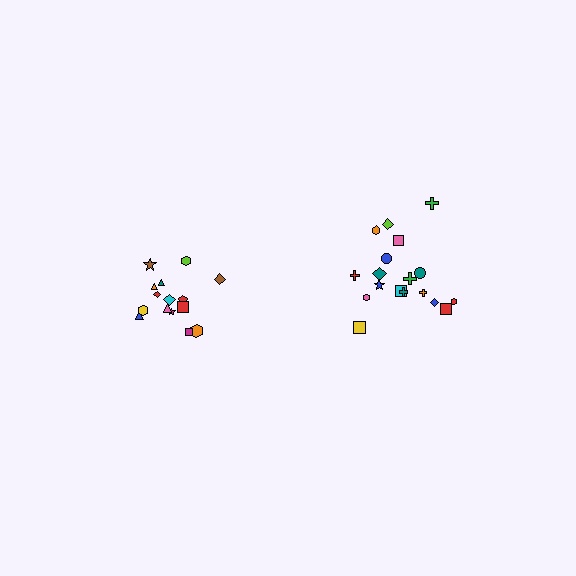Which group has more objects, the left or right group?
The right group.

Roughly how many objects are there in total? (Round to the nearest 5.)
Roughly 35 objects in total.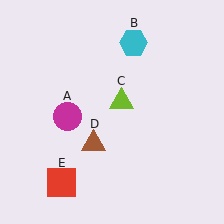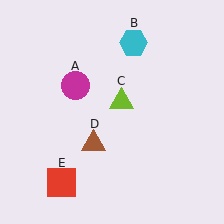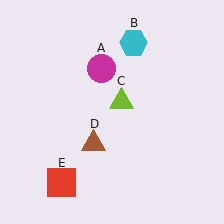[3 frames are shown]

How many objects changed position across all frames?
1 object changed position: magenta circle (object A).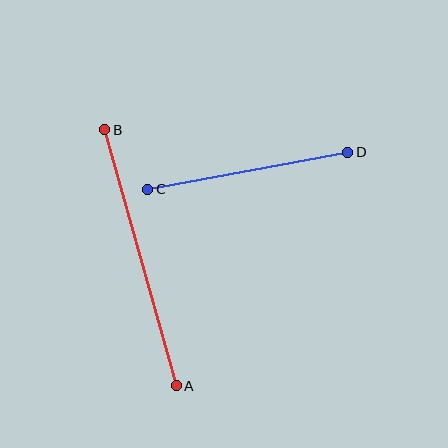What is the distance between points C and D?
The distance is approximately 204 pixels.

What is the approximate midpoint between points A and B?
The midpoint is at approximately (140, 258) pixels.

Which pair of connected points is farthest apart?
Points A and B are farthest apart.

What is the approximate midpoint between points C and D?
The midpoint is at approximately (248, 171) pixels.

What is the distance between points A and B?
The distance is approximately 266 pixels.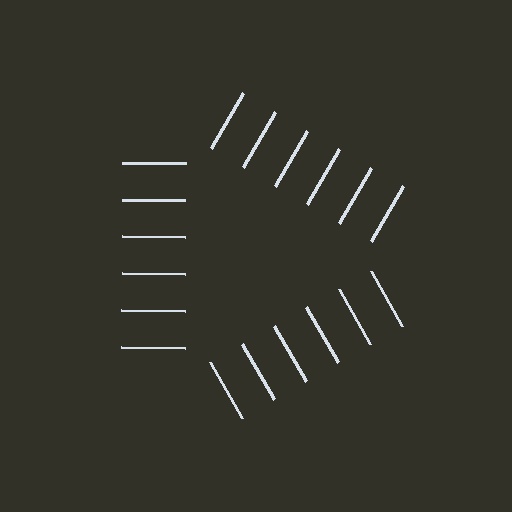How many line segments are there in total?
18 — 6 along each of the 3 edges.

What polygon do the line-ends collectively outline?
An illusory triangle — the line segments terminate on its edges but no continuous stroke is drawn.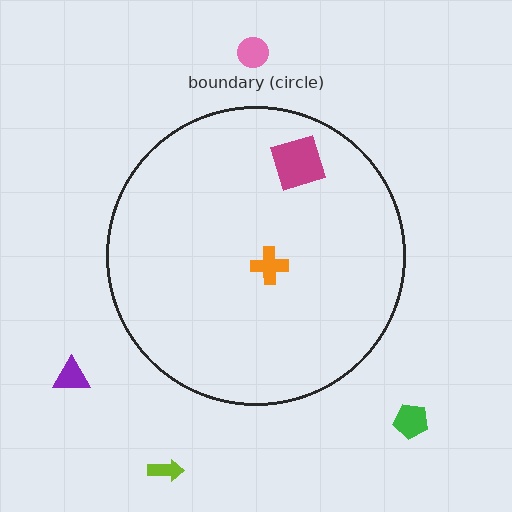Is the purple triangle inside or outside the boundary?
Outside.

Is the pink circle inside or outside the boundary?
Outside.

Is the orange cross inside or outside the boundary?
Inside.